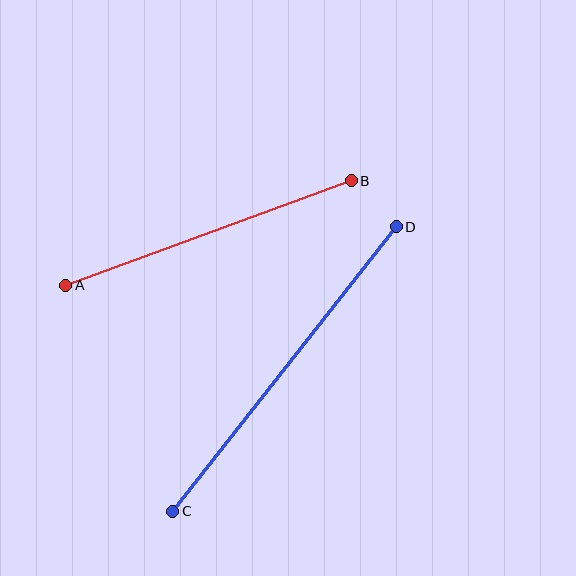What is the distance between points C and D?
The distance is approximately 362 pixels.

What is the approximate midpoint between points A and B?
The midpoint is at approximately (208, 233) pixels.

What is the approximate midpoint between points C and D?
The midpoint is at approximately (285, 369) pixels.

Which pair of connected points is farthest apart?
Points C and D are farthest apart.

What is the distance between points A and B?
The distance is approximately 304 pixels.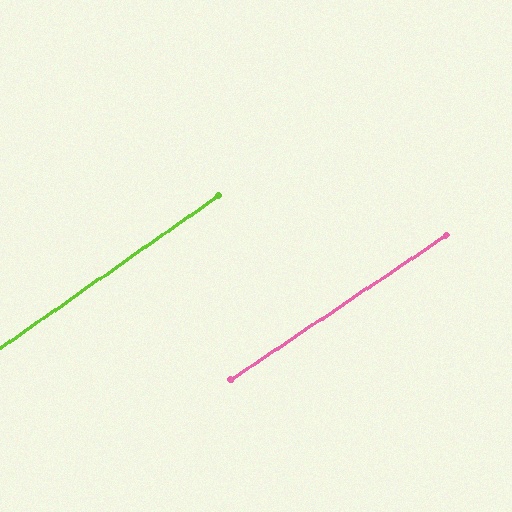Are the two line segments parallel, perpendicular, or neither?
Parallel — their directions differ by only 1.0°.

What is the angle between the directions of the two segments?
Approximately 1 degree.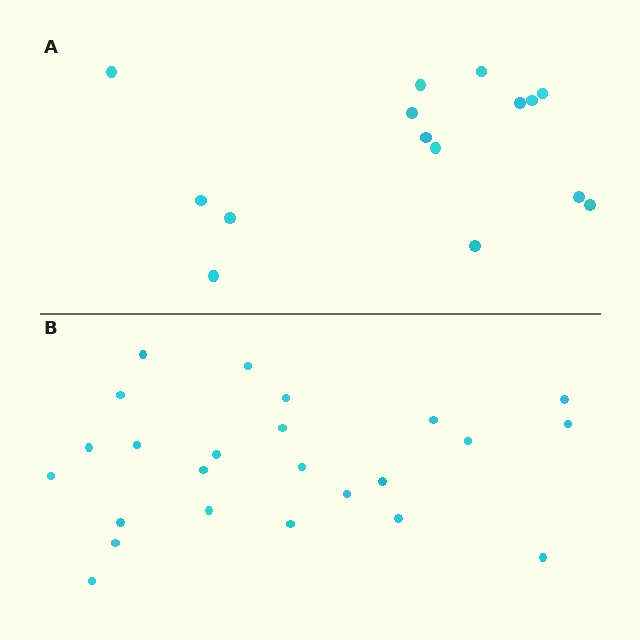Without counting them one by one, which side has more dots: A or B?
Region B (the bottom region) has more dots.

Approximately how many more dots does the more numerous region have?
Region B has roughly 8 or so more dots than region A.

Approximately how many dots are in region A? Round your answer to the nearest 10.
About 20 dots. (The exact count is 15, which rounds to 20.)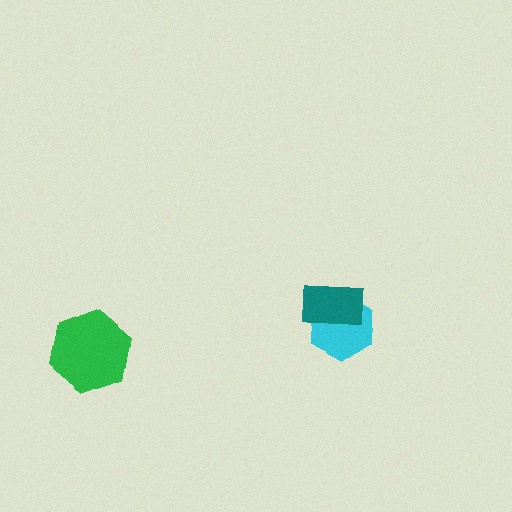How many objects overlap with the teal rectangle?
1 object overlaps with the teal rectangle.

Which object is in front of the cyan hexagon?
The teal rectangle is in front of the cyan hexagon.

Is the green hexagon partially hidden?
No, no other shape covers it.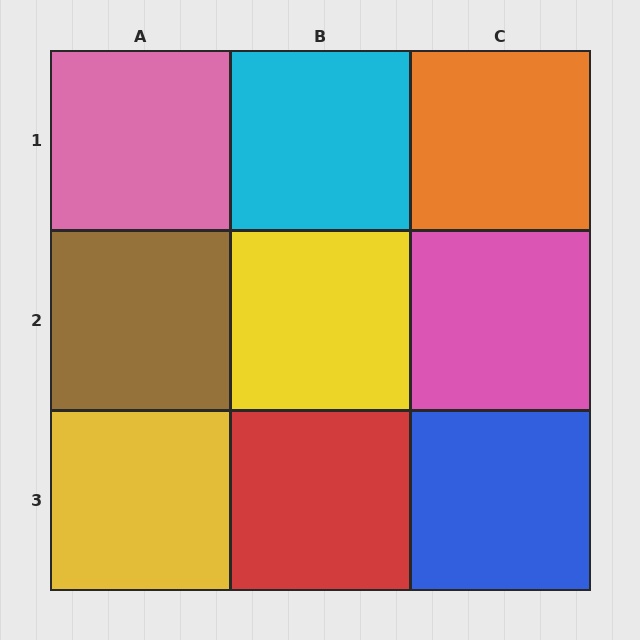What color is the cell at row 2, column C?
Pink.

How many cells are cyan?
1 cell is cyan.